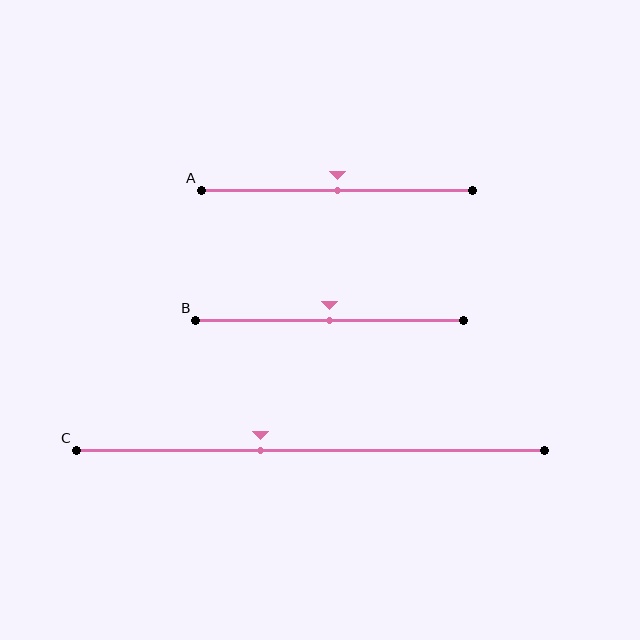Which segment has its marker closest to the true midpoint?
Segment A has its marker closest to the true midpoint.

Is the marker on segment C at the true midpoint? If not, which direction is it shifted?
No, the marker on segment C is shifted to the left by about 11% of the segment length.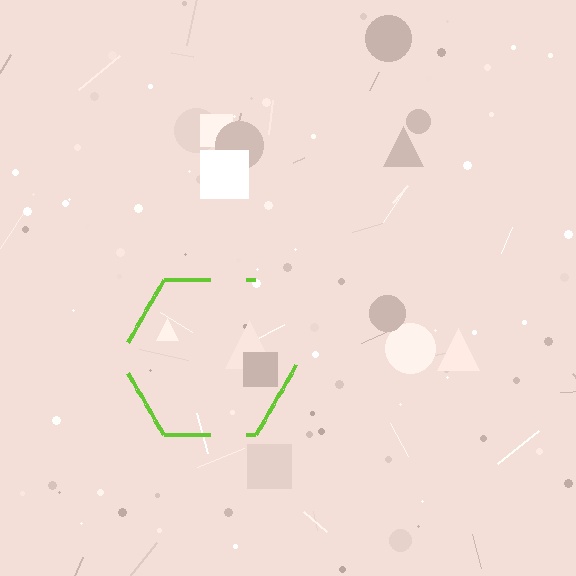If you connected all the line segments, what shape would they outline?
They would outline a hexagon.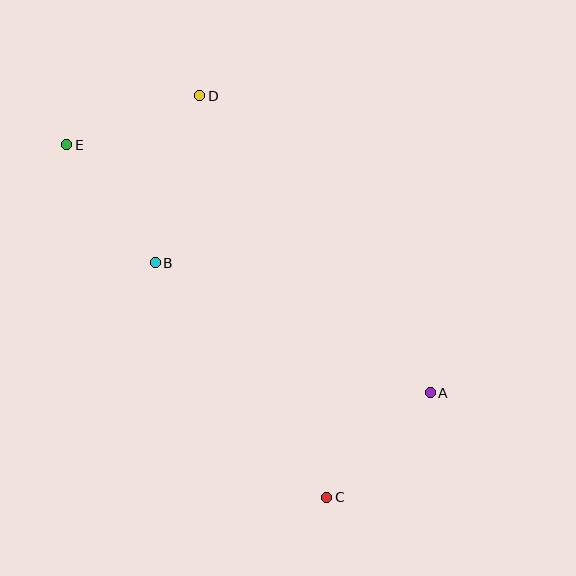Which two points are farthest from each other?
Points A and E are farthest from each other.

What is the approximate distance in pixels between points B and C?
The distance between B and C is approximately 291 pixels.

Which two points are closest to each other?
Points D and E are closest to each other.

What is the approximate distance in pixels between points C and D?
The distance between C and D is approximately 421 pixels.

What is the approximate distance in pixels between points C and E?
The distance between C and E is approximately 438 pixels.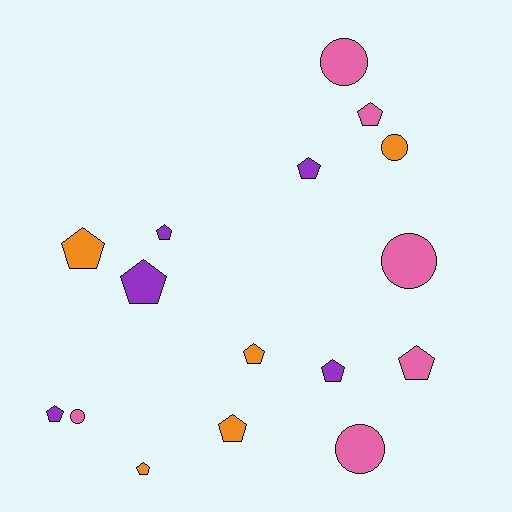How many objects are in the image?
There are 16 objects.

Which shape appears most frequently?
Pentagon, with 11 objects.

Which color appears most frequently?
Pink, with 6 objects.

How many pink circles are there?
There are 4 pink circles.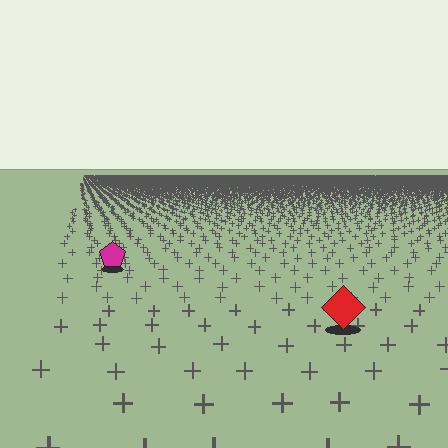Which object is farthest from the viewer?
The magenta pentagon is farthest from the viewer. It appears smaller and the ground texture around it is denser.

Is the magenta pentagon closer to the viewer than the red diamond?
No. The red diamond is closer — you can tell from the texture gradient: the ground texture is coarser near it.